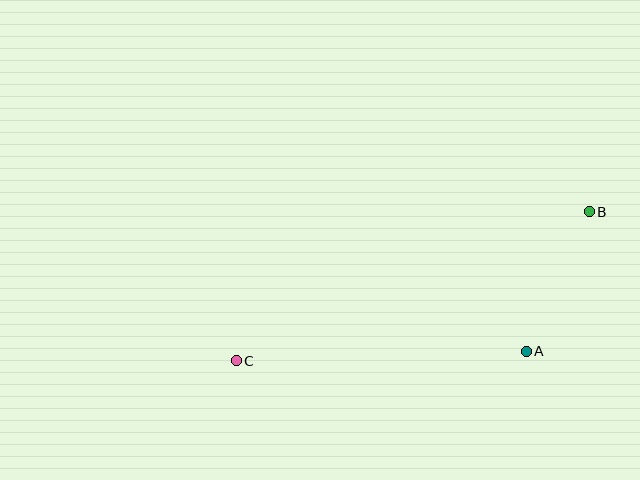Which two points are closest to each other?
Points A and B are closest to each other.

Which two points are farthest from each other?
Points B and C are farthest from each other.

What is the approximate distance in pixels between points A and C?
The distance between A and C is approximately 290 pixels.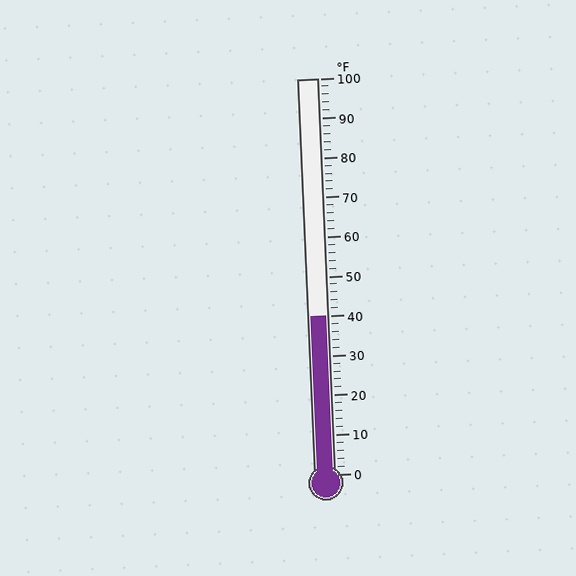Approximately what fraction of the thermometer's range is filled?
The thermometer is filled to approximately 40% of its range.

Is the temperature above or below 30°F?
The temperature is above 30°F.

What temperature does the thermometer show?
The thermometer shows approximately 40°F.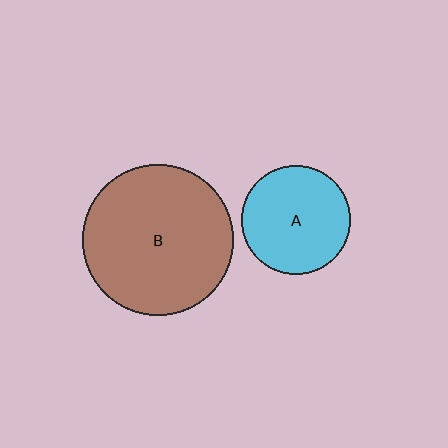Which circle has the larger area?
Circle B (brown).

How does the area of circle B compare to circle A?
Approximately 1.9 times.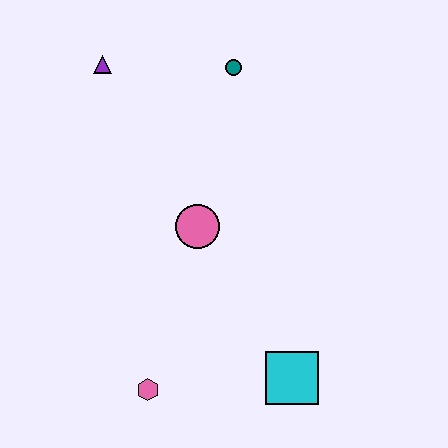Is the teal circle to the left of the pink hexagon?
No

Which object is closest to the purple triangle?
The teal circle is closest to the purple triangle.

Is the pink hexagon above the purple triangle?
No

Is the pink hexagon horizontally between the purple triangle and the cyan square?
Yes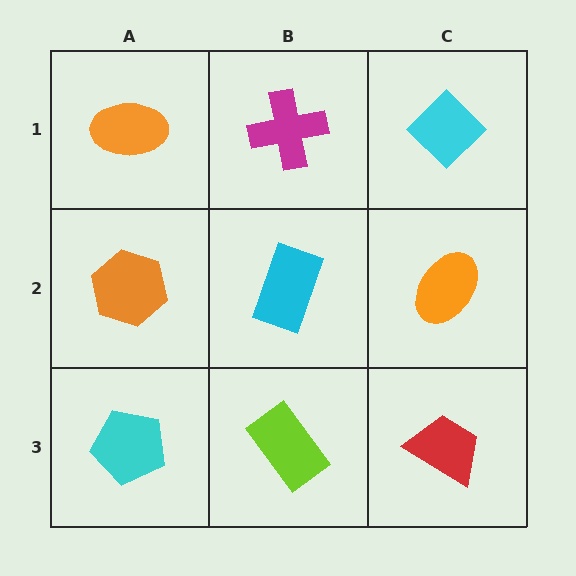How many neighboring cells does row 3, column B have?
3.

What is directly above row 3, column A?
An orange hexagon.